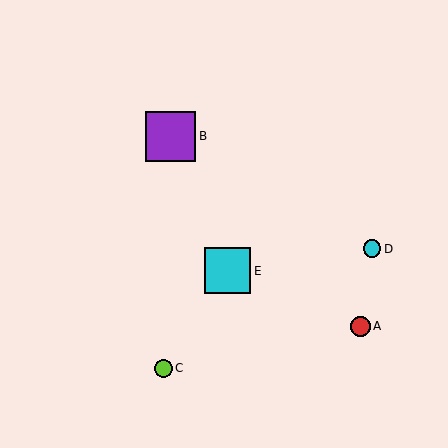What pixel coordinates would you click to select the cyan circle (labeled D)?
Click at (372, 249) to select the cyan circle D.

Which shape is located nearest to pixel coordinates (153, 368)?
The lime circle (labeled C) at (163, 368) is nearest to that location.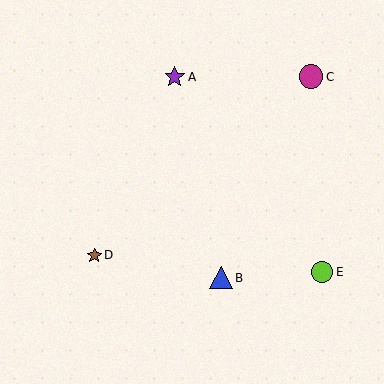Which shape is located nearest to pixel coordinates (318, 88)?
The magenta circle (labeled C) at (311, 77) is nearest to that location.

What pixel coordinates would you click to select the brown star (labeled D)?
Click at (94, 255) to select the brown star D.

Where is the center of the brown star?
The center of the brown star is at (94, 255).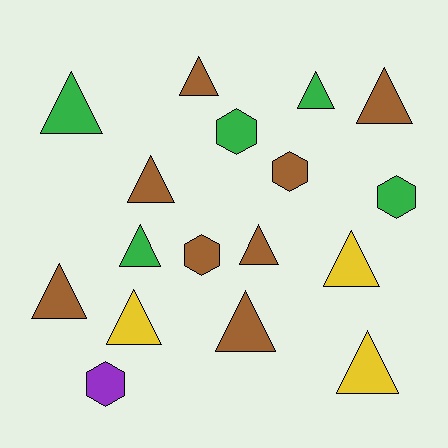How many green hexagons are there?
There are 2 green hexagons.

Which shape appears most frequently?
Triangle, with 12 objects.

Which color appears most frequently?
Brown, with 8 objects.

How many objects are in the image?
There are 17 objects.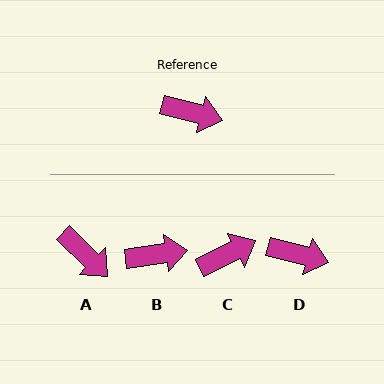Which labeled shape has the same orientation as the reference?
D.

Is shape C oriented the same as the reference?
No, it is off by about 41 degrees.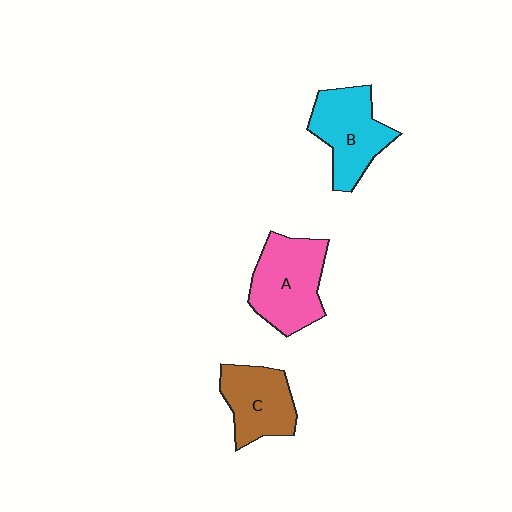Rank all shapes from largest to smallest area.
From largest to smallest: A (pink), B (cyan), C (brown).